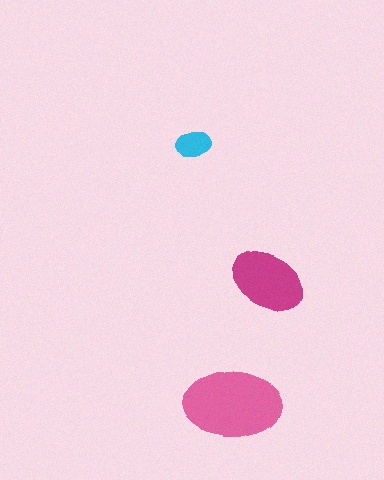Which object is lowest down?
The pink ellipse is bottommost.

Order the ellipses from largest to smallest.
the pink one, the magenta one, the cyan one.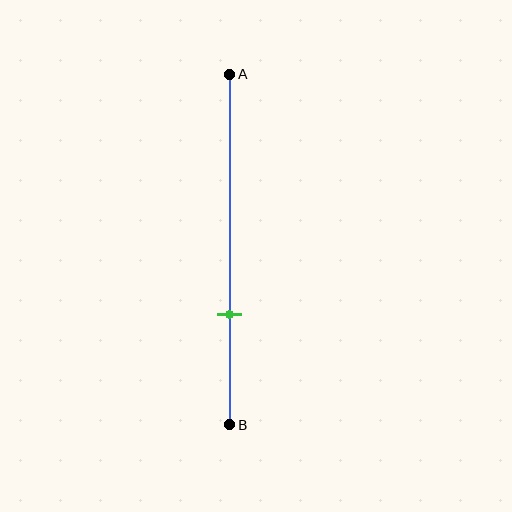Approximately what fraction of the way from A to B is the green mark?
The green mark is approximately 70% of the way from A to B.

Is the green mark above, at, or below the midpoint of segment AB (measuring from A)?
The green mark is below the midpoint of segment AB.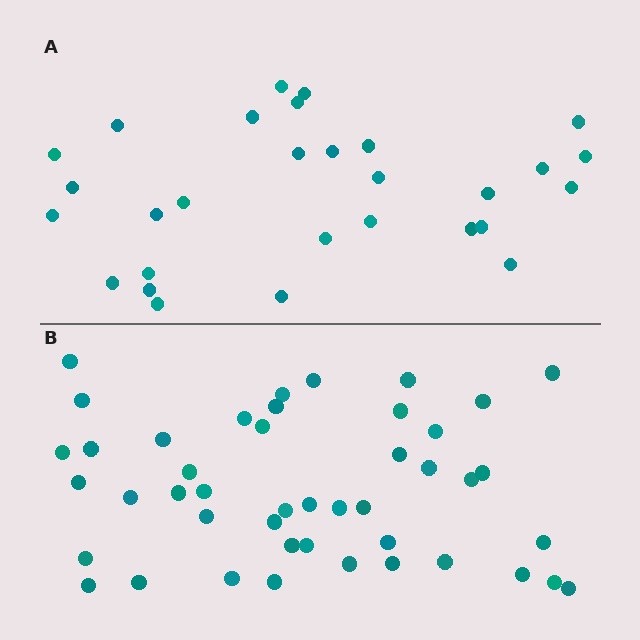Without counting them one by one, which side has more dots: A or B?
Region B (the bottom region) has more dots.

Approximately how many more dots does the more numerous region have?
Region B has approximately 15 more dots than region A.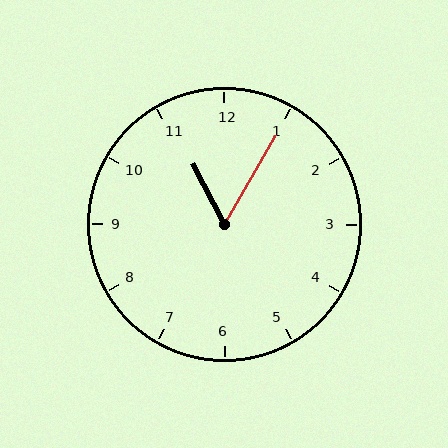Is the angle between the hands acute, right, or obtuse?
It is acute.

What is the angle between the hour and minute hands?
Approximately 58 degrees.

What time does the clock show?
11:05.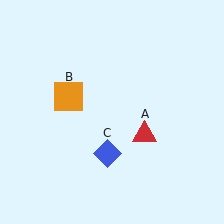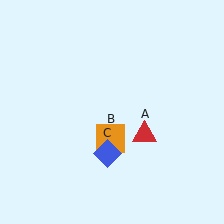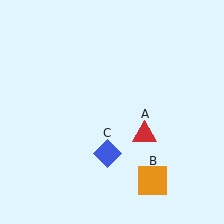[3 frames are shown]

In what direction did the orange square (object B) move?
The orange square (object B) moved down and to the right.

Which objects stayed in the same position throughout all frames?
Red triangle (object A) and blue diamond (object C) remained stationary.